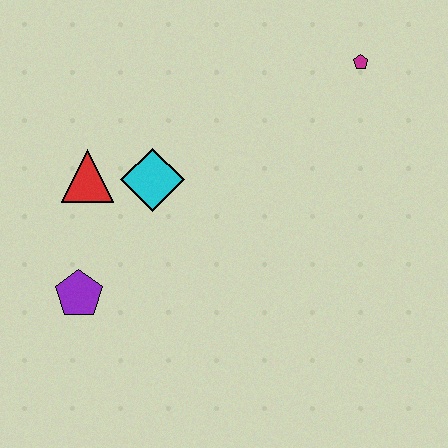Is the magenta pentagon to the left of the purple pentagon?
No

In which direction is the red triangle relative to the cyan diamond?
The red triangle is to the left of the cyan diamond.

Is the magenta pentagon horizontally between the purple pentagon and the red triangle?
No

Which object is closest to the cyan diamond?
The red triangle is closest to the cyan diamond.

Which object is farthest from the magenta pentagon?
The purple pentagon is farthest from the magenta pentagon.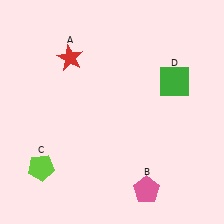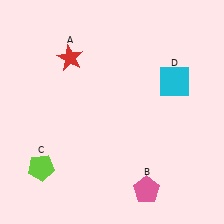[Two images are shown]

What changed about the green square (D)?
In Image 1, D is green. In Image 2, it changed to cyan.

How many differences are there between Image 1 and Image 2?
There is 1 difference between the two images.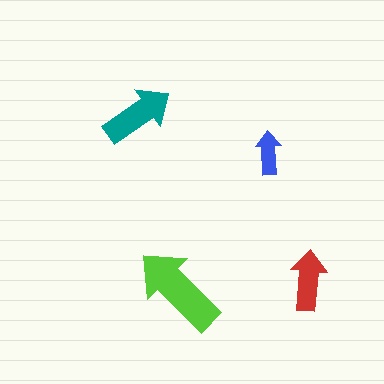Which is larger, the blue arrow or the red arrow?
The red one.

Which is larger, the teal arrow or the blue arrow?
The teal one.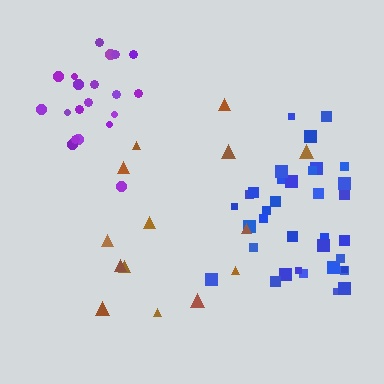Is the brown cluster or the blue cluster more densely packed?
Blue.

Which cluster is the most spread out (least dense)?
Brown.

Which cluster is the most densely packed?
Purple.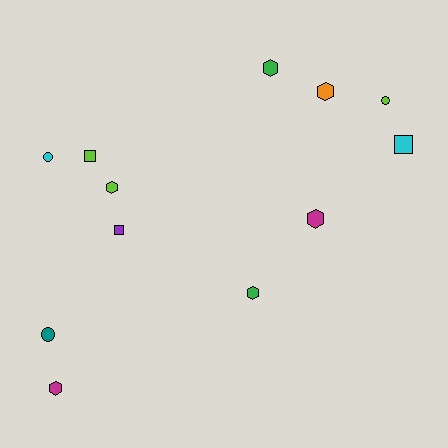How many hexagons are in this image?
There are 6 hexagons.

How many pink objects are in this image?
There are no pink objects.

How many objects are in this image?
There are 12 objects.